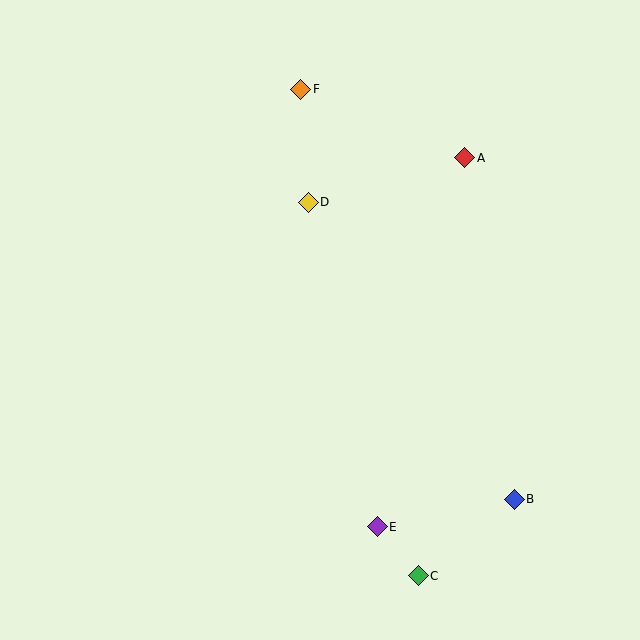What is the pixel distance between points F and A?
The distance between F and A is 178 pixels.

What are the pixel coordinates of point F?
Point F is at (301, 89).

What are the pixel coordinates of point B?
Point B is at (514, 499).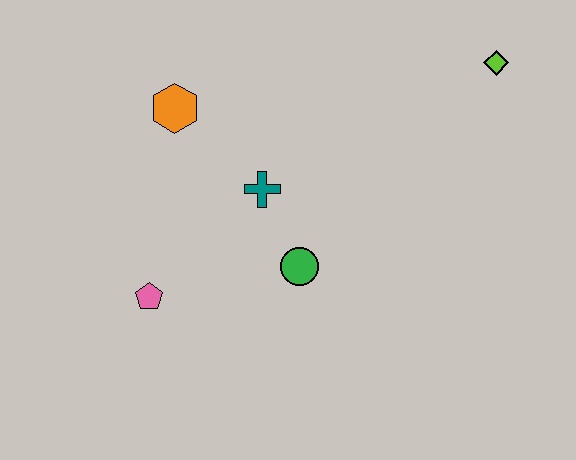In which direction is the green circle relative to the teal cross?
The green circle is below the teal cross.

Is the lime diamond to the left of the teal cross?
No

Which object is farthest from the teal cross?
The lime diamond is farthest from the teal cross.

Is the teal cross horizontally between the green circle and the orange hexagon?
Yes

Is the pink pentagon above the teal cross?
No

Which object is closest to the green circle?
The teal cross is closest to the green circle.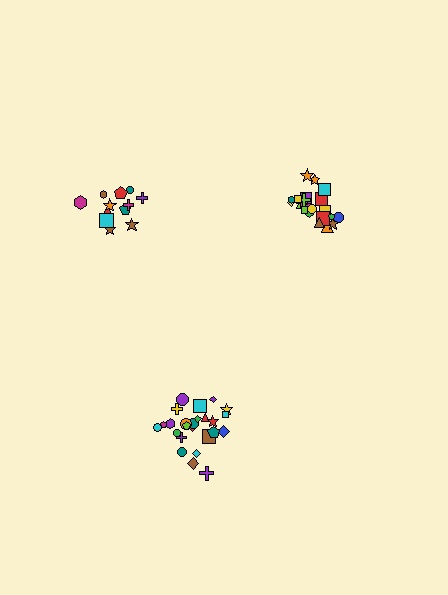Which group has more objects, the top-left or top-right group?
The top-right group.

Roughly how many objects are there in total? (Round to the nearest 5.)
Roughly 60 objects in total.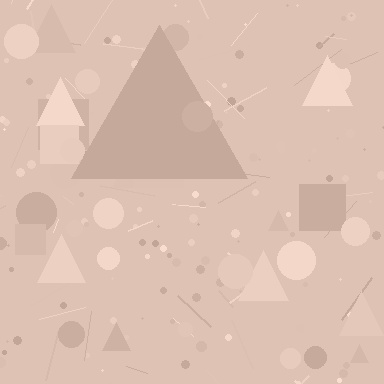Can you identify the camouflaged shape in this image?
The camouflaged shape is a triangle.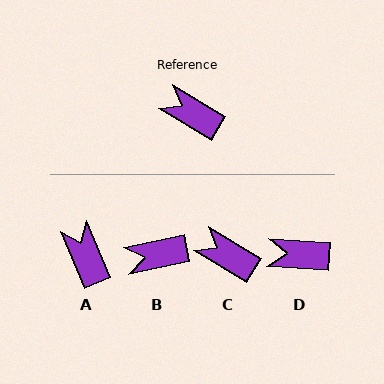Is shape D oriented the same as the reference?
No, it is off by about 27 degrees.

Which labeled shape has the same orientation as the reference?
C.